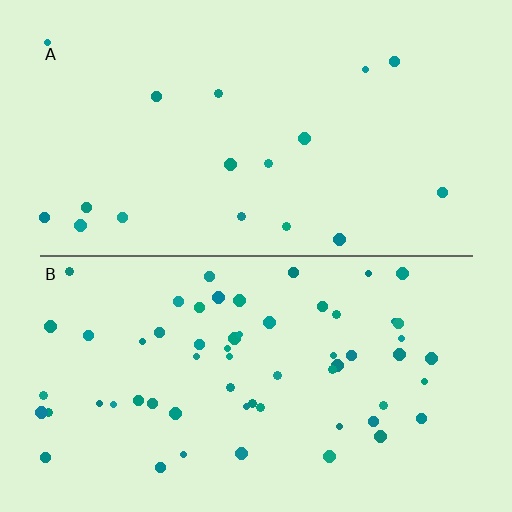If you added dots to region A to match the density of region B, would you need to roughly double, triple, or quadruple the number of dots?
Approximately triple.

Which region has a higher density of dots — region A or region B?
B (the bottom).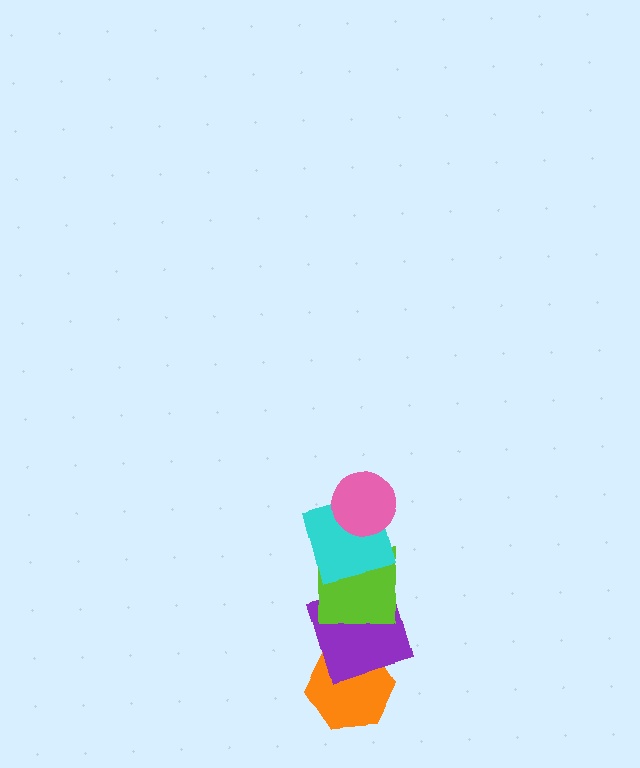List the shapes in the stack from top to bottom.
From top to bottom: the pink circle, the cyan square, the lime square, the purple square, the orange hexagon.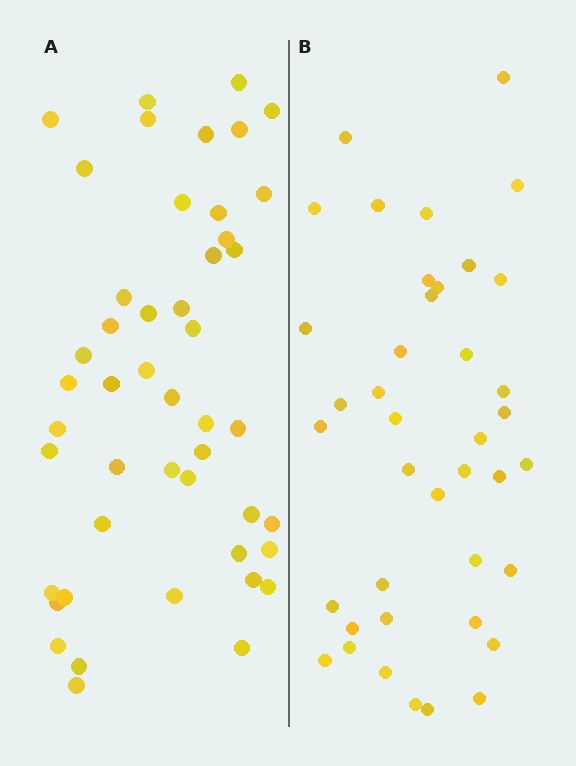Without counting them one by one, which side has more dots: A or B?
Region A (the left region) has more dots.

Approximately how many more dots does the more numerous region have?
Region A has roughly 8 or so more dots than region B.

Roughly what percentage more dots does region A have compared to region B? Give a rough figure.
About 20% more.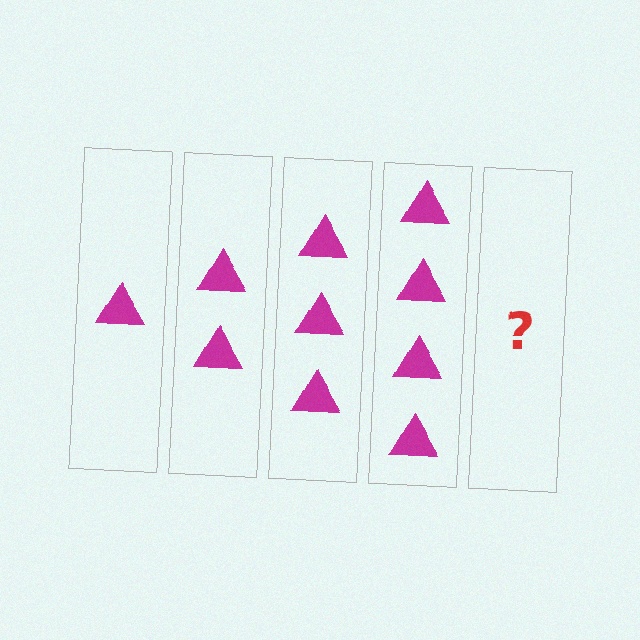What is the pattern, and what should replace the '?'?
The pattern is that each step adds one more triangle. The '?' should be 5 triangles.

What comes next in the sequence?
The next element should be 5 triangles.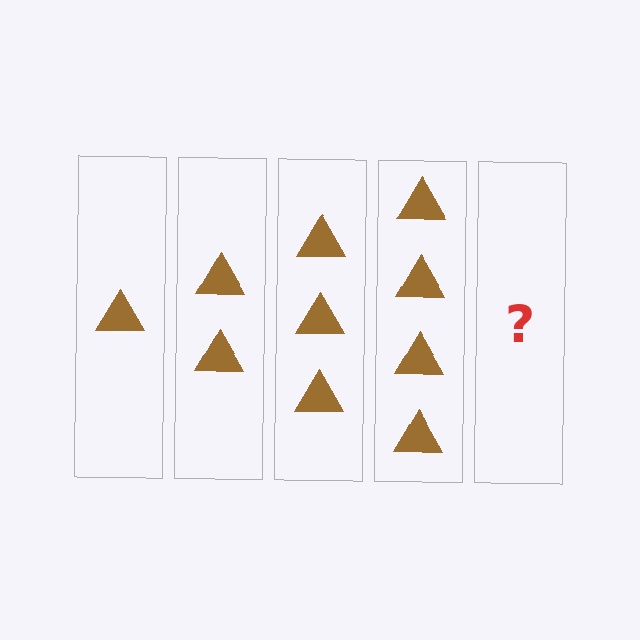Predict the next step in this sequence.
The next step is 5 triangles.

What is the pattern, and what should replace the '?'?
The pattern is that each step adds one more triangle. The '?' should be 5 triangles.